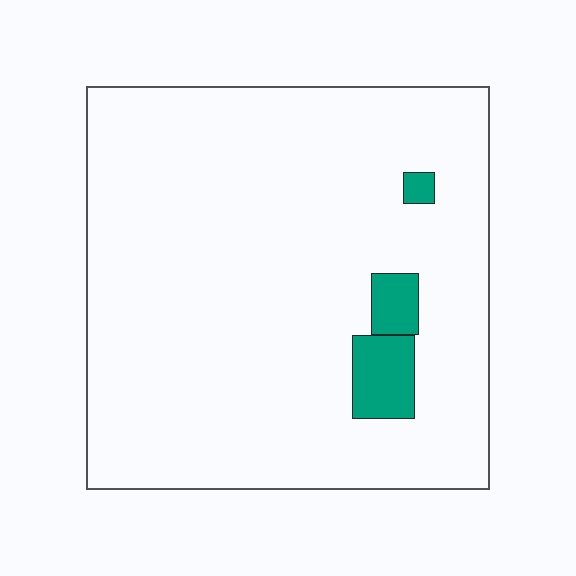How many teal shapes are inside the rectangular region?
3.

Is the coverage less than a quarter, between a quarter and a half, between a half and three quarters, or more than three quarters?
Less than a quarter.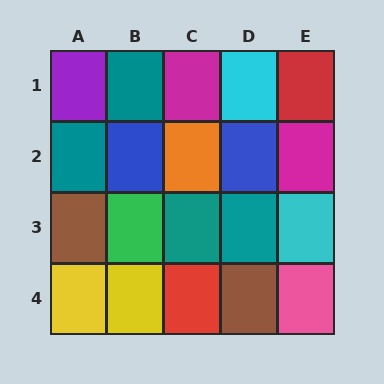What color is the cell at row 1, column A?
Purple.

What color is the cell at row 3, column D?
Teal.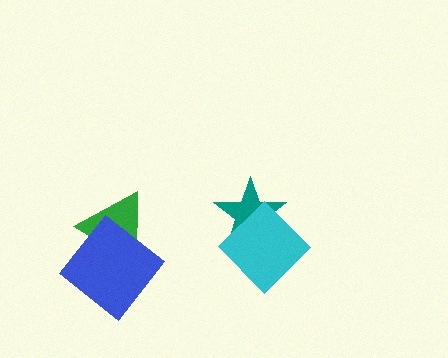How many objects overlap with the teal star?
1 object overlaps with the teal star.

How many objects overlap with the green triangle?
1 object overlaps with the green triangle.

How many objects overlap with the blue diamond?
1 object overlaps with the blue diamond.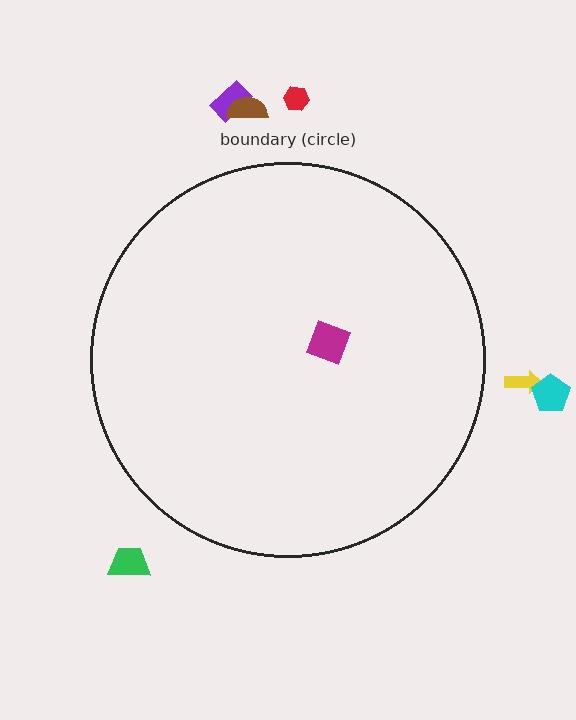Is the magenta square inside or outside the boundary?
Inside.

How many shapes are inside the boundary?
1 inside, 6 outside.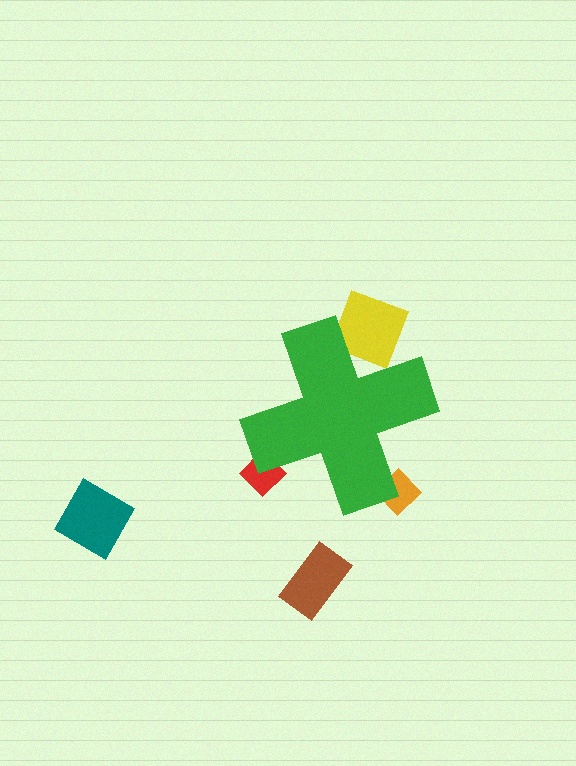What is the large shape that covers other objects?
A green cross.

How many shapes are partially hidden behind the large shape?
3 shapes are partially hidden.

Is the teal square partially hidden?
No, the teal square is fully visible.